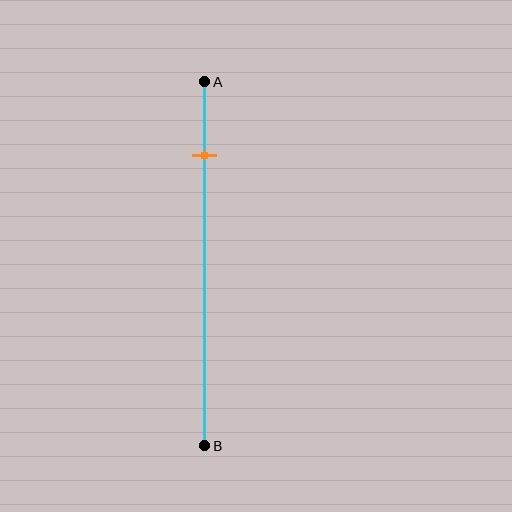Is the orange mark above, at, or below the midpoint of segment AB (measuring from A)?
The orange mark is above the midpoint of segment AB.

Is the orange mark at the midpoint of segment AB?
No, the mark is at about 20% from A, not at the 50% midpoint.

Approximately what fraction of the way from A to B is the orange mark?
The orange mark is approximately 20% of the way from A to B.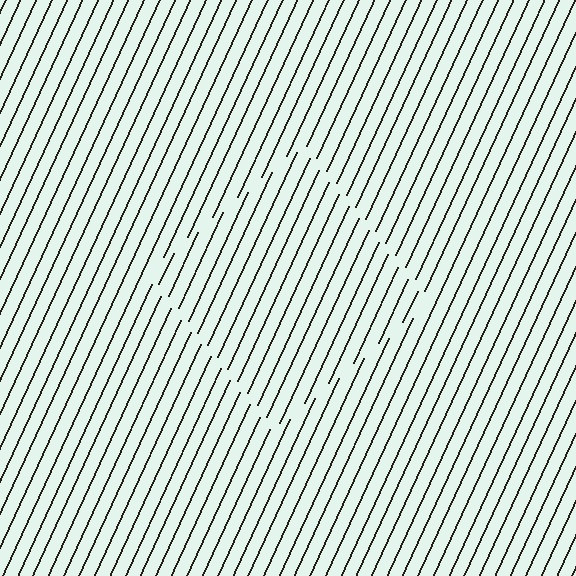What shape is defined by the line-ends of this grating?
An illusory square. The interior of the shape contains the same grating, shifted by half a period — the contour is defined by the phase discontinuity where line-ends from the inner and outer gratings abut.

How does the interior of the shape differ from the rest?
The interior of the shape contains the same grating, shifted by half a period — the contour is defined by the phase discontinuity where line-ends from the inner and outer gratings abut.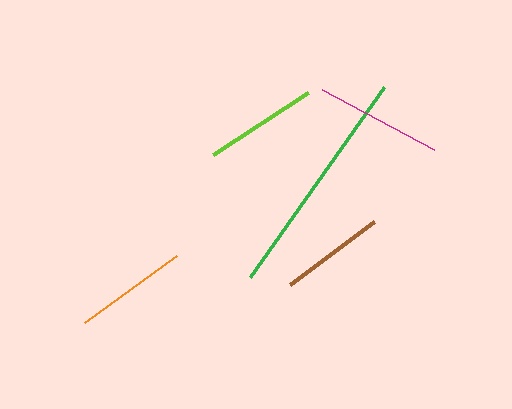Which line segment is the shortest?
The brown line is the shortest at approximately 105 pixels.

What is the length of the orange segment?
The orange segment is approximately 114 pixels long.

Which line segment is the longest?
The green line is the longest at approximately 232 pixels.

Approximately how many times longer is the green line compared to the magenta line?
The green line is approximately 1.8 times the length of the magenta line.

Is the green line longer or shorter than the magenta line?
The green line is longer than the magenta line.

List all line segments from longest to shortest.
From longest to shortest: green, magenta, orange, lime, brown.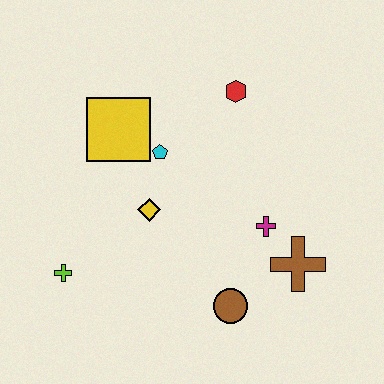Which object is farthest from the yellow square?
The brown cross is farthest from the yellow square.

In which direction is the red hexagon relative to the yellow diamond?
The red hexagon is above the yellow diamond.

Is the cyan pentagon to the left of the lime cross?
No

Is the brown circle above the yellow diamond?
No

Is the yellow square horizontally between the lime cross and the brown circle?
Yes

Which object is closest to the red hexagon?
The cyan pentagon is closest to the red hexagon.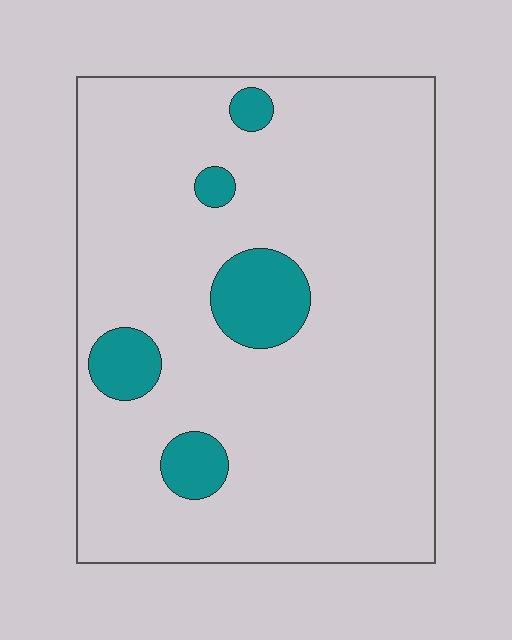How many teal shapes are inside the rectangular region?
5.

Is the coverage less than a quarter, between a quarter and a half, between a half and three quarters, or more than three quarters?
Less than a quarter.